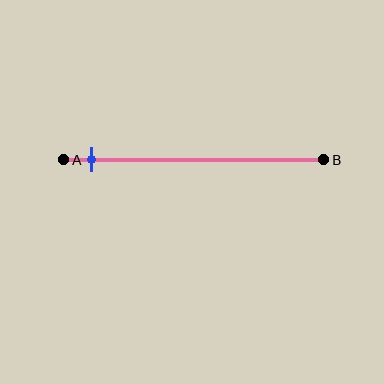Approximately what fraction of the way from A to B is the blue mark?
The blue mark is approximately 10% of the way from A to B.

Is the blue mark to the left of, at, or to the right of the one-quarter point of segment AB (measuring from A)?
The blue mark is to the left of the one-quarter point of segment AB.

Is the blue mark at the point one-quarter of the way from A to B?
No, the mark is at about 10% from A, not at the 25% one-quarter point.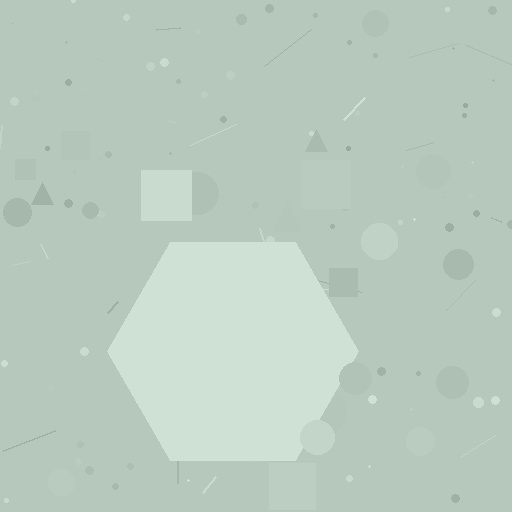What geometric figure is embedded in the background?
A hexagon is embedded in the background.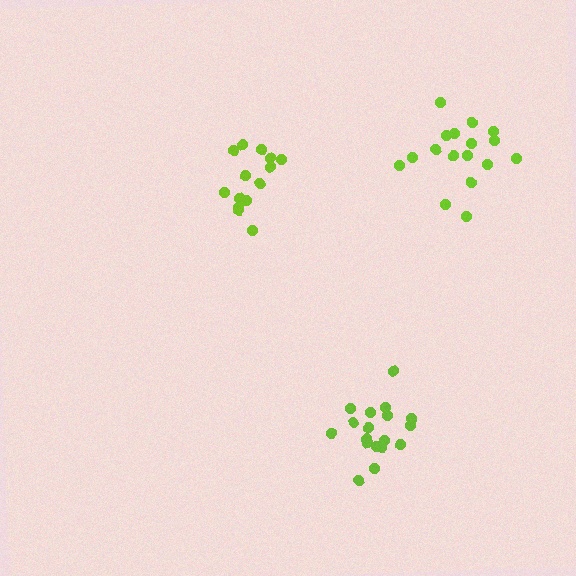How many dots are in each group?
Group 1: 14 dots, Group 2: 18 dots, Group 3: 17 dots (49 total).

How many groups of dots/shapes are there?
There are 3 groups.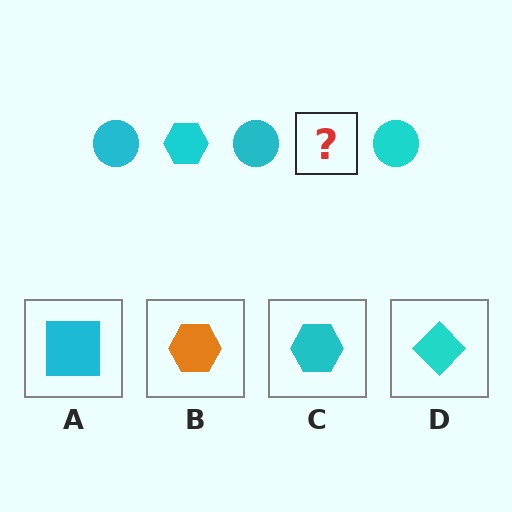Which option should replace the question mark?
Option C.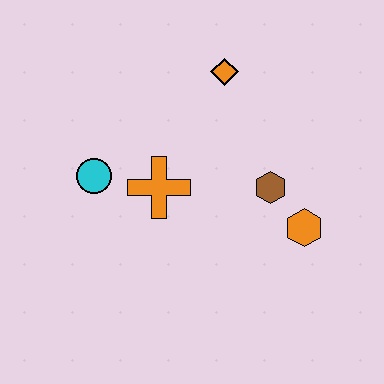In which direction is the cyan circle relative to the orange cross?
The cyan circle is to the left of the orange cross.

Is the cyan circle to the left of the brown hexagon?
Yes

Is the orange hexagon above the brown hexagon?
No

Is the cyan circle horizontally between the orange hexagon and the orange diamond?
No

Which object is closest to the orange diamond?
The brown hexagon is closest to the orange diamond.